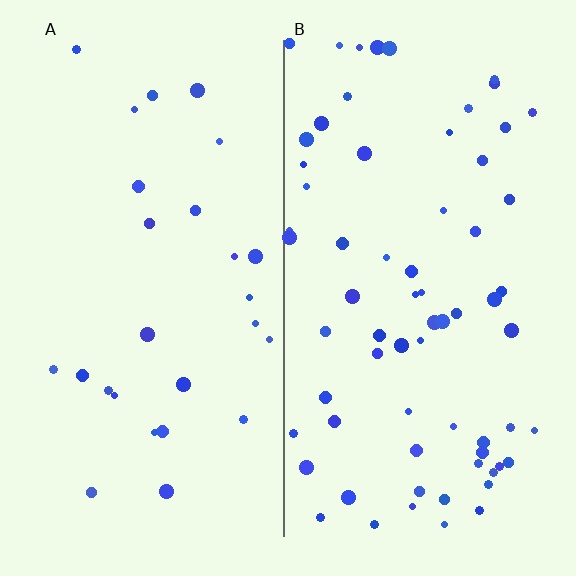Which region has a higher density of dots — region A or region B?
B (the right).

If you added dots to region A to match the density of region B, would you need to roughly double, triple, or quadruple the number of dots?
Approximately triple.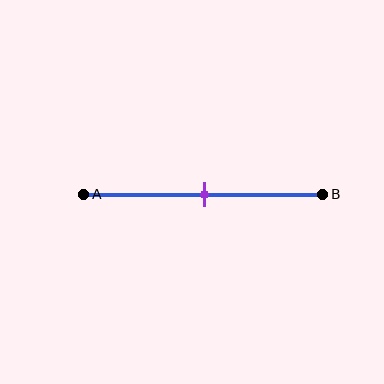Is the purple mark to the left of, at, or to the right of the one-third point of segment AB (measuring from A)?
The purple mark is to the right of the one-third point of segment AB.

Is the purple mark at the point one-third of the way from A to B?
No, the mark is at about 50% from A, not at the 33% one-third point.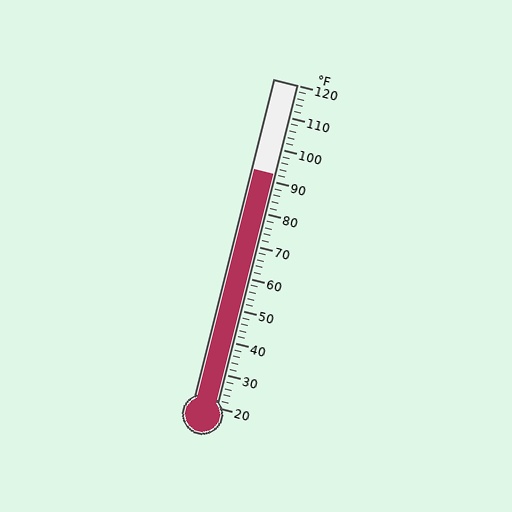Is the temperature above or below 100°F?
The temperature is below 100°F.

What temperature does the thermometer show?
The thermometer shows approximately 92°F.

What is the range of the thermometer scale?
The thermometer scale ranges from 20°F to 120°F.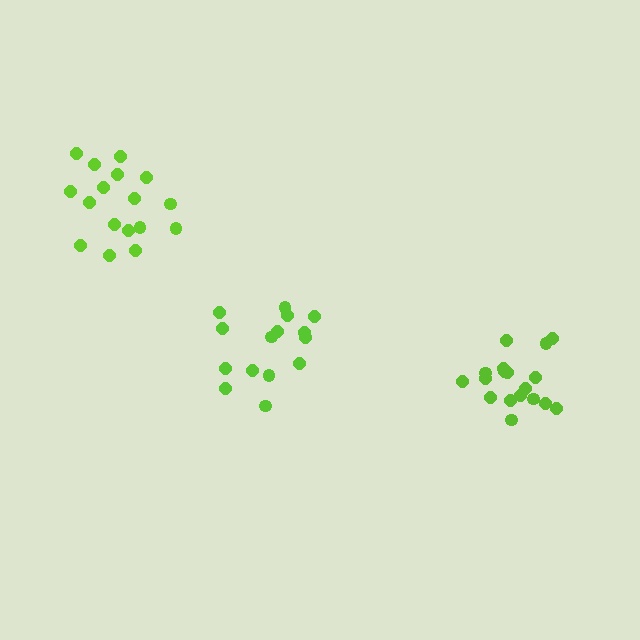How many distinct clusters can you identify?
There are 3 distinct clusters.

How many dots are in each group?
Group 1: 15 dots, Group 2: 18 dots, Group 3: 17 dots (50 total).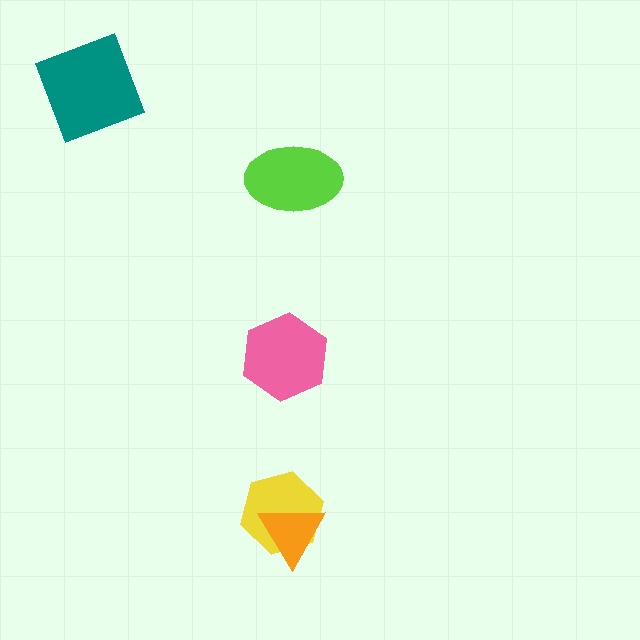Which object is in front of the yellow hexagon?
The orange triangle is in front of the yellow hexagon.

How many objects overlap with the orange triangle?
1 object overlaps with the orange triangle.